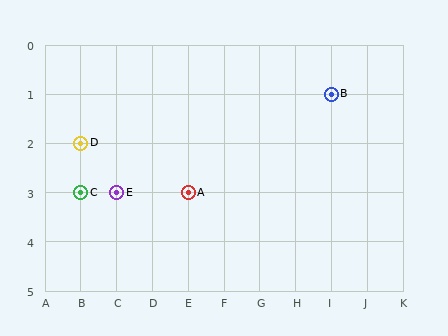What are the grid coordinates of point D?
Point D is at grid coordinates (B, 2).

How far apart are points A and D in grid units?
Points A and D are 3 columns and 1 row apart (about 3.2 grid units diagonally).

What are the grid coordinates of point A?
Point A is at grid coordinates (E, 3).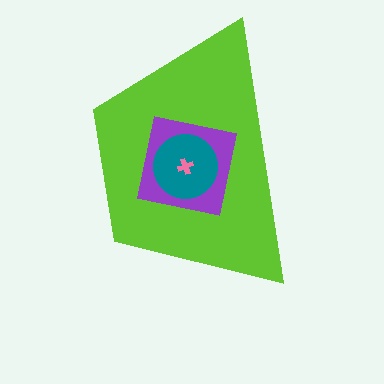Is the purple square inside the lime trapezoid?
Yes.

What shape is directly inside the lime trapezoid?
The purple square.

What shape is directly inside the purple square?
The teal circle.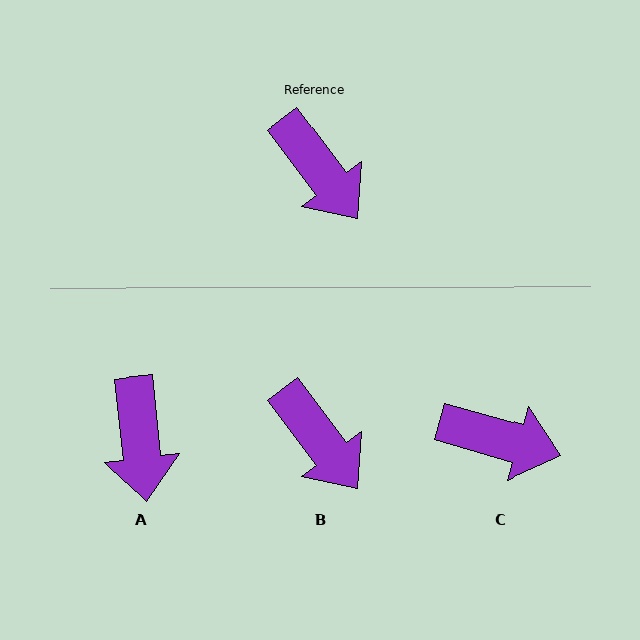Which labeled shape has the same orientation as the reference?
B.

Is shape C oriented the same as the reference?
No, it is off by about 37 degrees.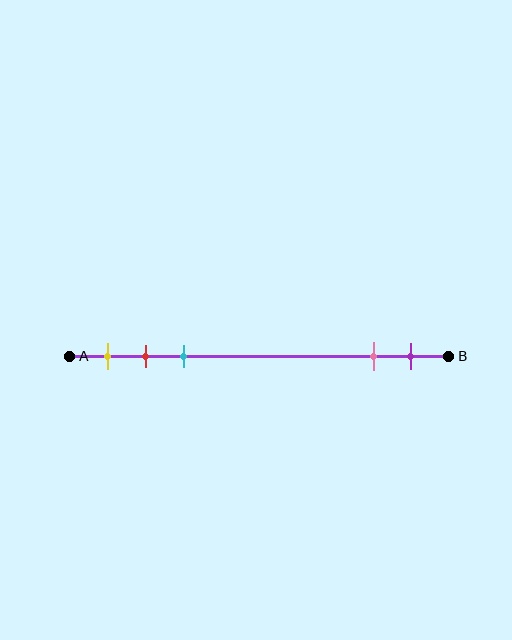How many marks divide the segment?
There are 5 marks dividing the segment.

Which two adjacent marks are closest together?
The red and cyan marks are the closest adjacent pair.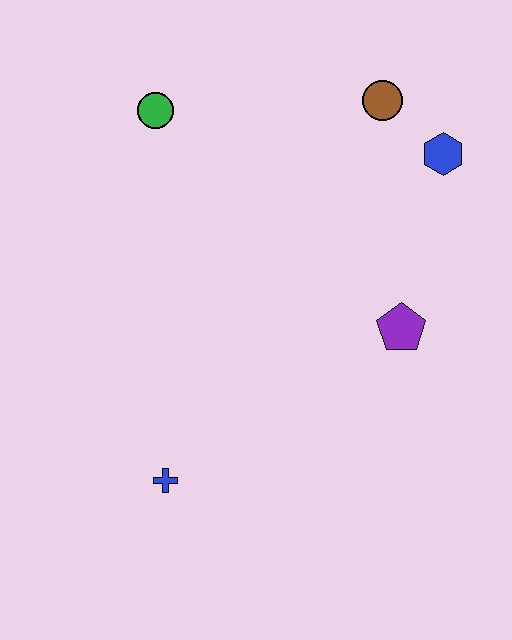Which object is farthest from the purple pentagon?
The green circle is farthest from the purple pentagon.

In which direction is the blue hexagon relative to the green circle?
The blue hexagon is to the right of the green circle.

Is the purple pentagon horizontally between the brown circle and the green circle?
No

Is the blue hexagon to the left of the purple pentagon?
No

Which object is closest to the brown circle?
The blue hexagon is closest to the brown circle.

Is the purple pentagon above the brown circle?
No